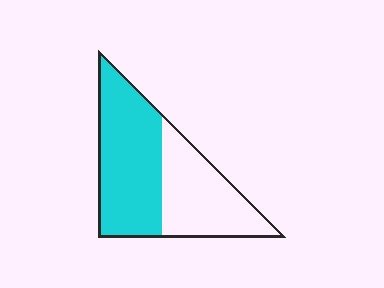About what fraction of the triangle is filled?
About three fifths (3/5).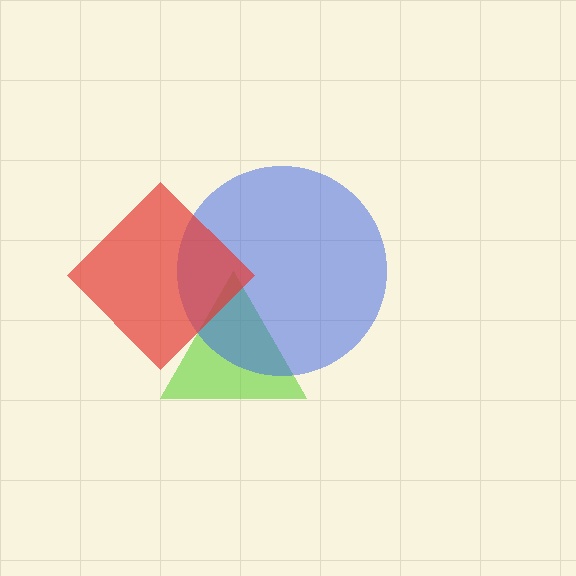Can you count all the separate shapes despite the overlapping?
Yes, there are 3 separate shapes.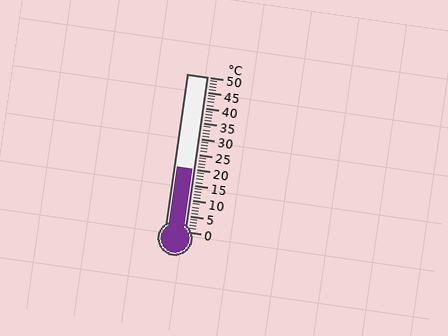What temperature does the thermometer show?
The thermometer shows approximately 20°C.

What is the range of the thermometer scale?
The thermometer scale ranges from 0°C to 50°C.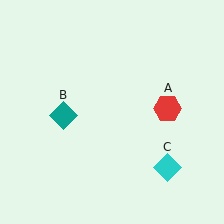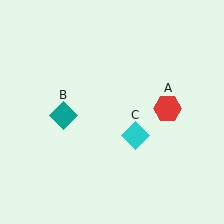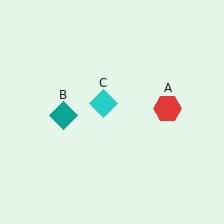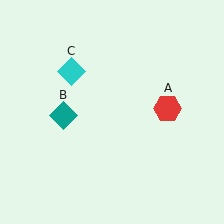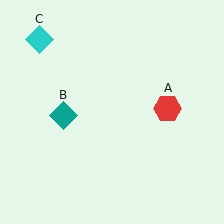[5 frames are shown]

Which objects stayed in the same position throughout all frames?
Red hexagon (object A) and teal diamond (object B) remained stationary.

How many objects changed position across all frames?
1 object changed position: cyan diamond (object C).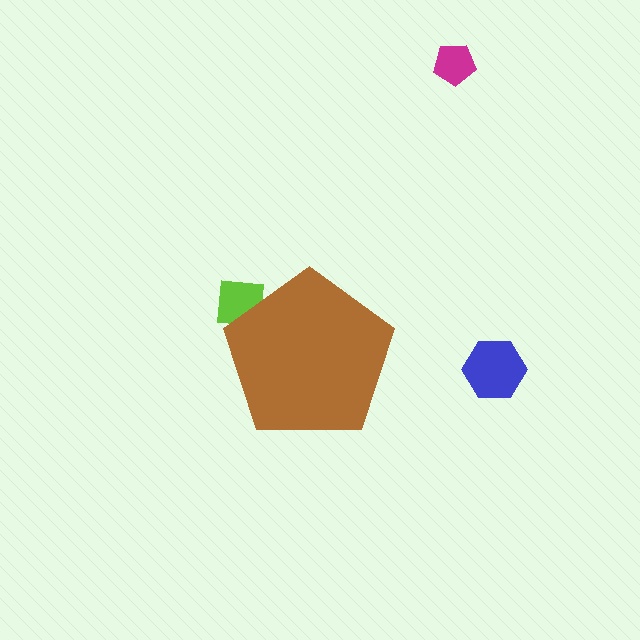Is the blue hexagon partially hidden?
No, the blue hexagon is fully visible.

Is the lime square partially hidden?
Yes, the lime square is partially hidden behind the brown pentagon.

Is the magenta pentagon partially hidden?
No, the magenta pentagon is fully visible.